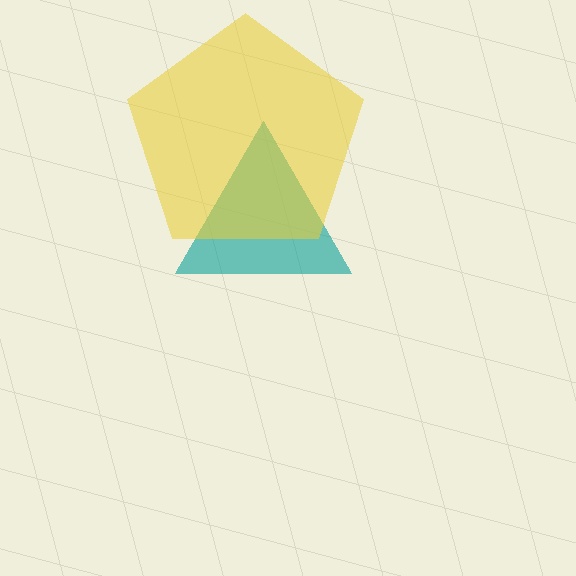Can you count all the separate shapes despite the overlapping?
Yes, there are 2 separate shapes.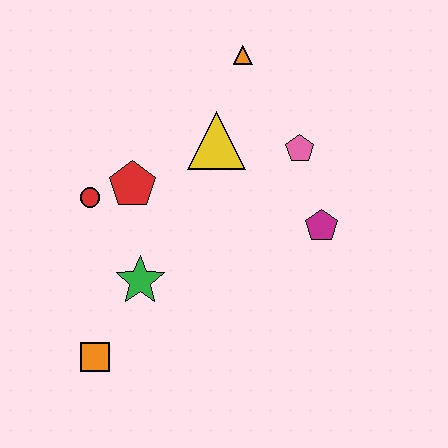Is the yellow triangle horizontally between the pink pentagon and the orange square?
Yes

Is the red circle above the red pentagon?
No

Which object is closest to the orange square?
The green star is closest to the orange square.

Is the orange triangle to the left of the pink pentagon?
Yes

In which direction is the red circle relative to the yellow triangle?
The red circle is to the left of the yellow triangle.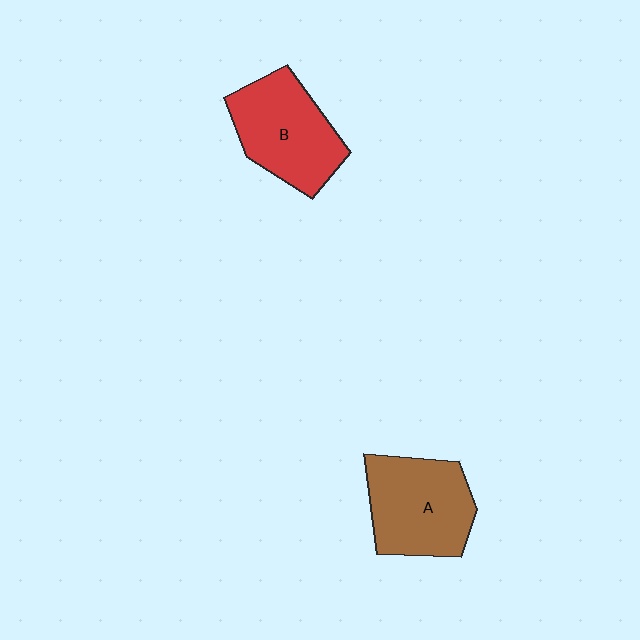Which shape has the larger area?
Shape A (brown).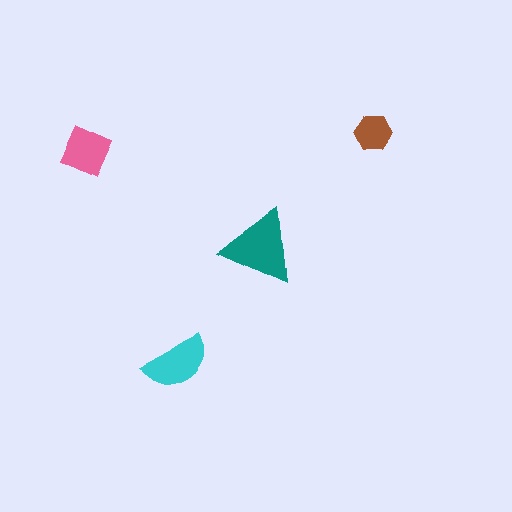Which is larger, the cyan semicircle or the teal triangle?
The teal triangle.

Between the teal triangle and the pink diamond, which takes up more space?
The teal triangle.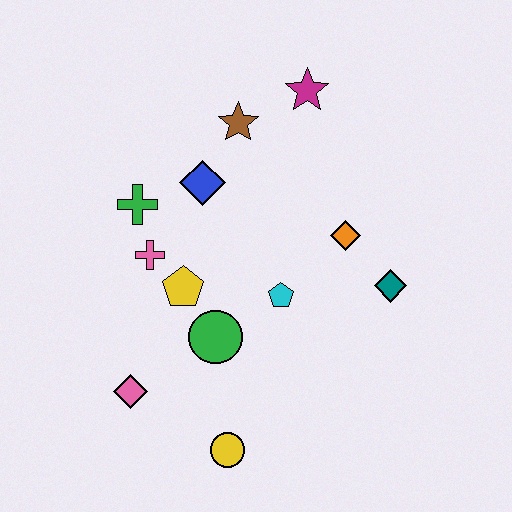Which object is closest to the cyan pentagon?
The green circle is closest to the cyan pentagon.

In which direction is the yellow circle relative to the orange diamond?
The yellow circle is below the orange diamond.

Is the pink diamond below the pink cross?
Yes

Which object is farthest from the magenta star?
The yellow circle is farthest from the magenta star.